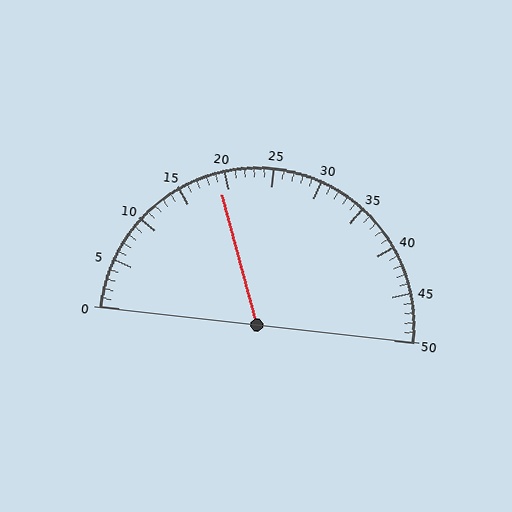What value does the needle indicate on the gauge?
The needle indicates approximately 19.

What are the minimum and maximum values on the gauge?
The gauge ranges from 0 to 50.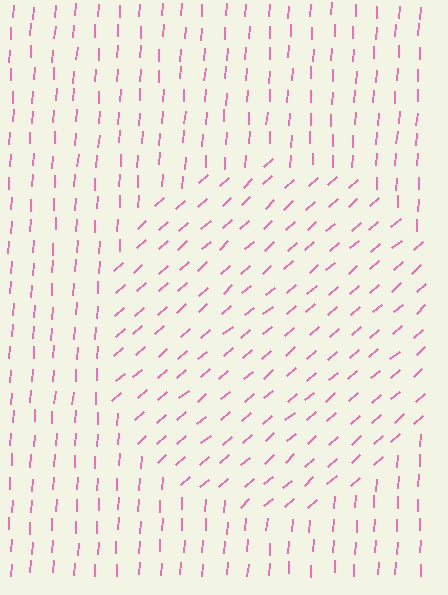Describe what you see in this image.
The image is filled with small pink line segments. A circle region in the image has lines oriented differently from the surrounding lines, creating a visible texture boundary.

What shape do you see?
I see a circle.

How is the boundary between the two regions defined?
The boundary is defined purely by a change in line orientation (approximately 45 degrees difference). All lines are the same color and thickness.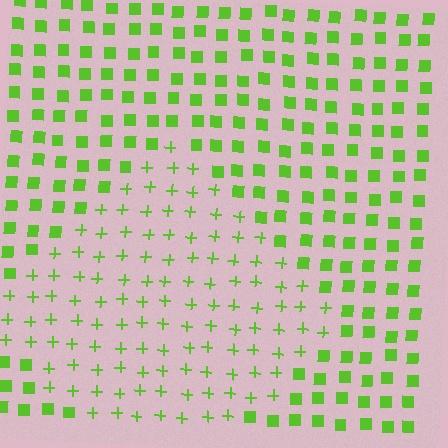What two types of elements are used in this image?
The image uses plus signs inside the diamond region and squares outside it.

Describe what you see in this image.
The image is filled with small lime elements arranged in a uniform grid. A diamond-shaped region contains plus signs, while the surrounding area contains squares. The boundary is defined purely by the change in element shape.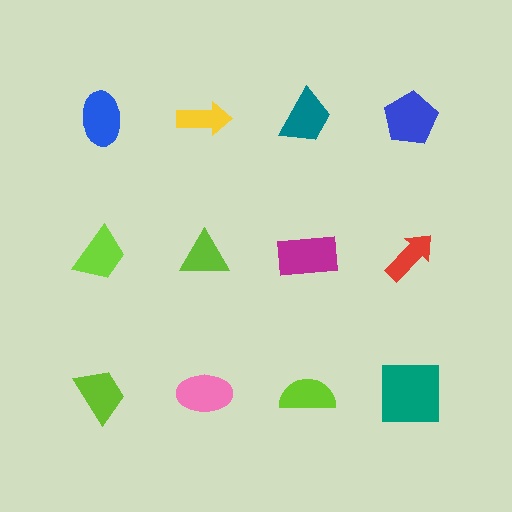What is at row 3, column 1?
A lime trapezoid.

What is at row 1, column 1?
A blue ellipse.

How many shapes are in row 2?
4 shapes.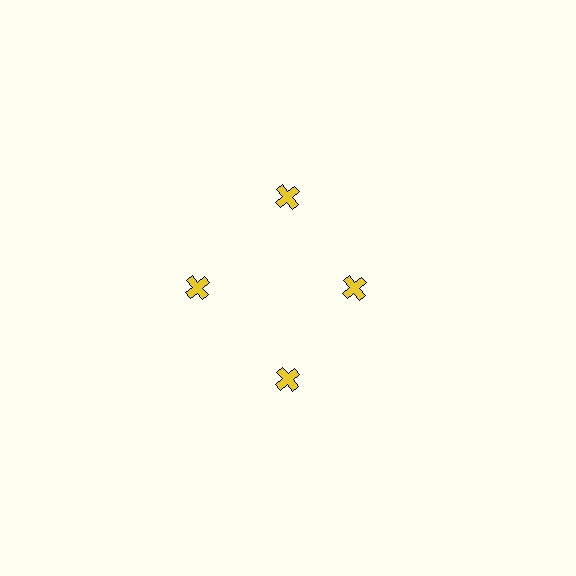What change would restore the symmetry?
The symmetry would be restored by moving it outward, back onto the ring so that all 4 crosses sit at equal angles and equal distance from the center.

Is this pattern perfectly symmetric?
No. The 4 yellow crosses are arranged in a ring, but one element near the 3 o'clock position is pulled inward toward the center, breaking the 4-fold rotational symmetry.